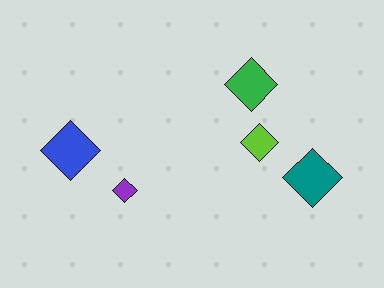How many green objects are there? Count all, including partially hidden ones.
There is 1 green object.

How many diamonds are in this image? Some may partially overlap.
There are 5 diamonds.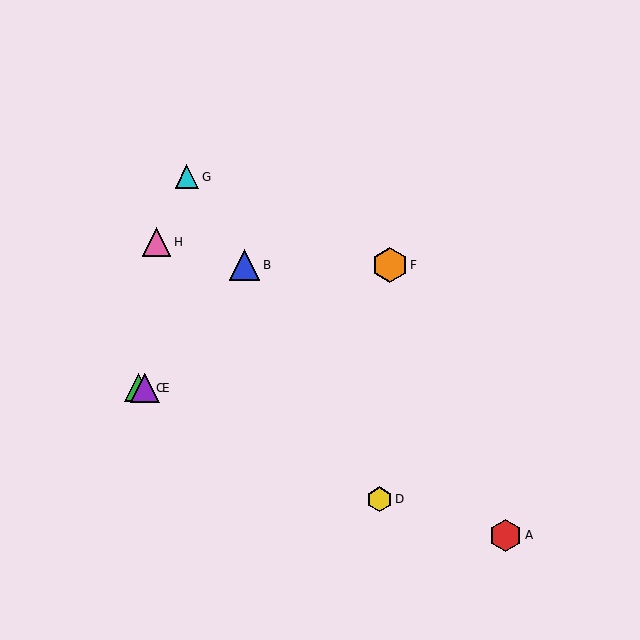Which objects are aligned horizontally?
Objects C, E are aligned horizontally.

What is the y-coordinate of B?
Object B is at y≈265.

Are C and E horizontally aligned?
Yes, both are at y≈388.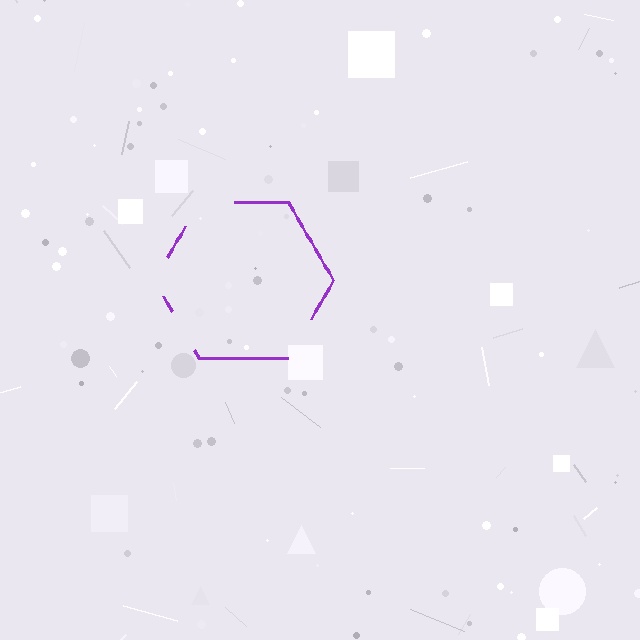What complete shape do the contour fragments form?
The contour fragments form a hexagon.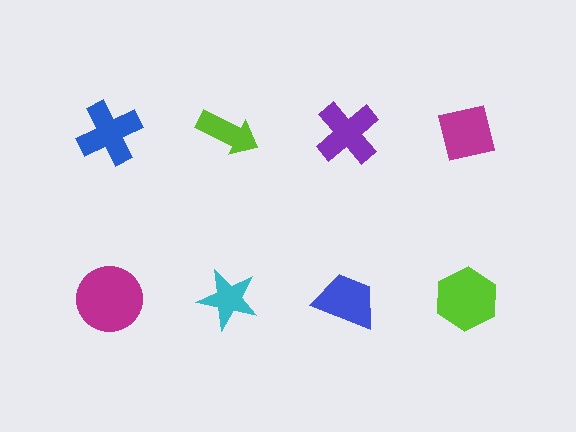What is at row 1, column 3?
A purple cross.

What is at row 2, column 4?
A lime hexagon.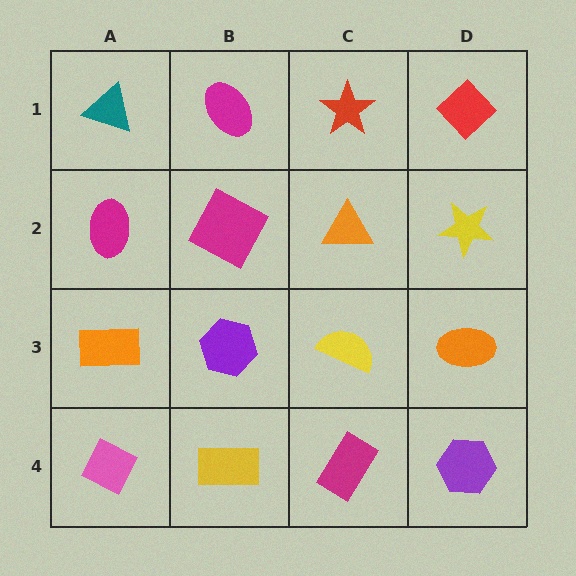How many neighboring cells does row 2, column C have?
4.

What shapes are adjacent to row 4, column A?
An orange rectangle (row 3, column A), a yellow rectangle (row 4, column B).